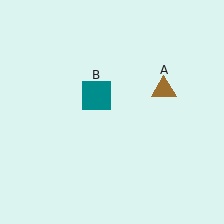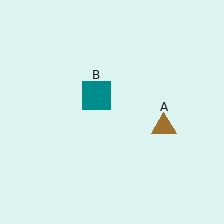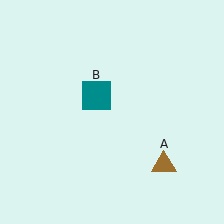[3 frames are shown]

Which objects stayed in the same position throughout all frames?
Teal square (object B) remained stationary.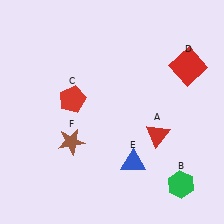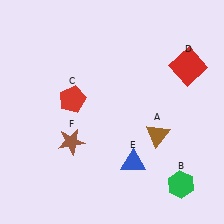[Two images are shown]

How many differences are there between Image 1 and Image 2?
There is 1 difference between the two images.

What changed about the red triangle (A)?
In Image 1, A is red. In Image 2, it changed to brown.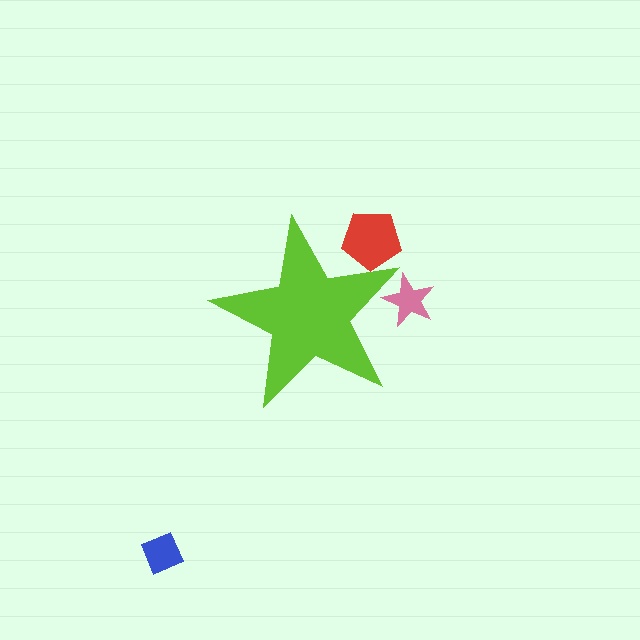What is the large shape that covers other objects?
A lime star.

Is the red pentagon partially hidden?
Yes, the red pentagon is partially hidden behind the lime star.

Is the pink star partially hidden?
Yes, the pink star is partially hidden behind the lime star.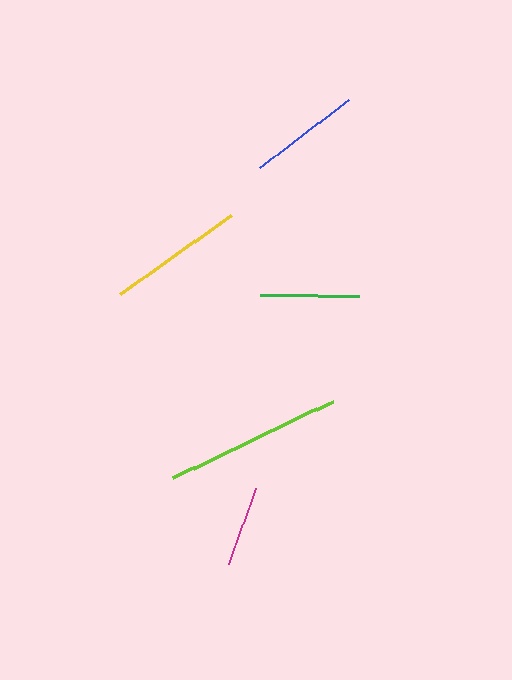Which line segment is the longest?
The lime line is the longest at approximately 178 pixels.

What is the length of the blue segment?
The blue segment is approximately 112 pixels long.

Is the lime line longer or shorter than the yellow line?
The lime line is longer than the yellow line.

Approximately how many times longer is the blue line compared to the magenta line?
The blue line is approximately 1.4 times the length of the magenta line.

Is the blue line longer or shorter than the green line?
The blue line is longer than the green line.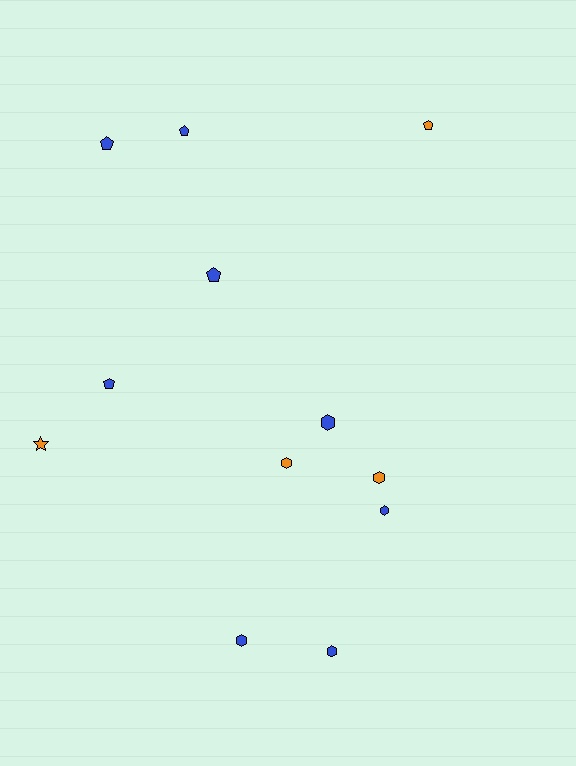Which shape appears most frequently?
Hexagon, with 6 objects.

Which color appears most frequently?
Blue, with 8 objects.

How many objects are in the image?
There are 12 objects.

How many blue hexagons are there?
There are 4 blue hexagons.